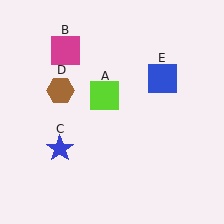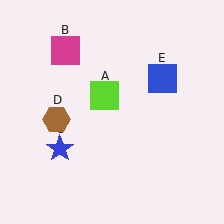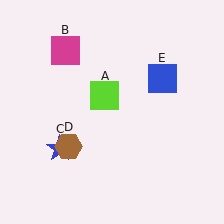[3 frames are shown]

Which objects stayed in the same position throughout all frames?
Lime square (object A) and magenta square (object B) and blue star (object C) and blue square (object E) remained stationary.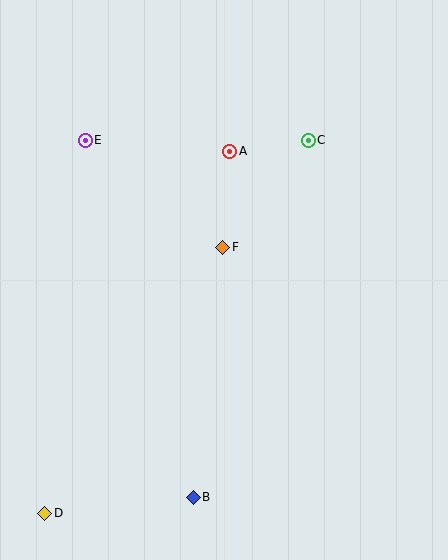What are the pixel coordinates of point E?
Point E is at (85, 140).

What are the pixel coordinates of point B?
Point B is at (193, 497).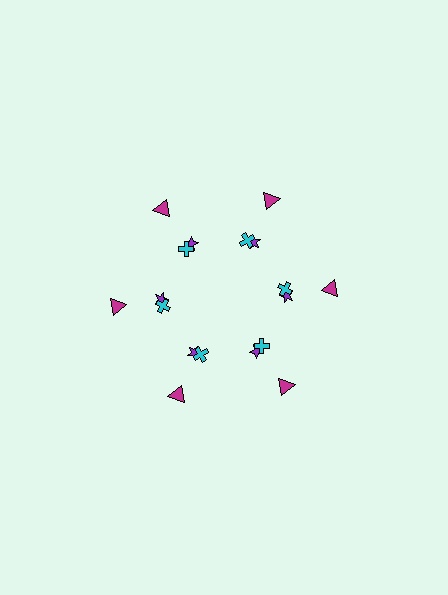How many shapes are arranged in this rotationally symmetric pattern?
There are 18 shapes, arranged in 6 groups of 3.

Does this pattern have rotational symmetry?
Yes, this pattern has 6-fold rotational symmetry. It looks the same after rotating 60 degrees around the center.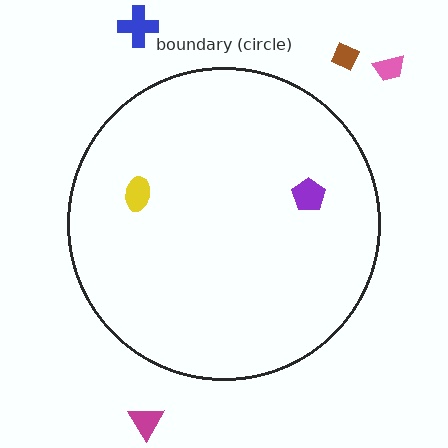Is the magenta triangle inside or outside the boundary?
Outside.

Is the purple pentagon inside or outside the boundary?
Inside.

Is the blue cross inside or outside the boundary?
Outside.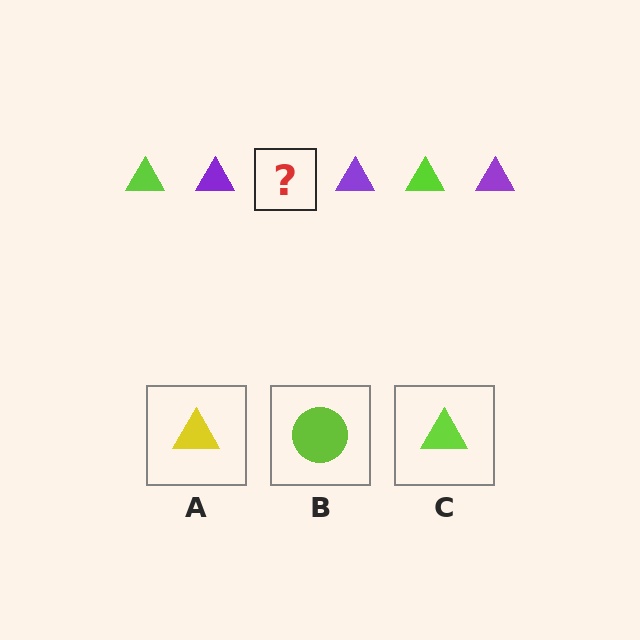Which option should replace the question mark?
Option C.